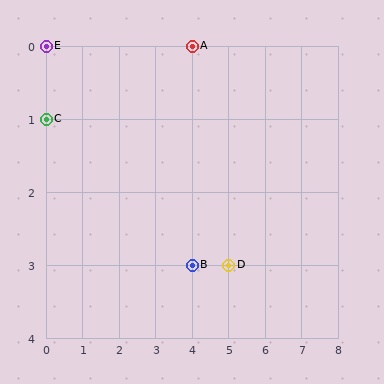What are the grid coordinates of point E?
Point E is at grid coordinates (0, 0).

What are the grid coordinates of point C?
Point C is at grid coordinates (0, 1).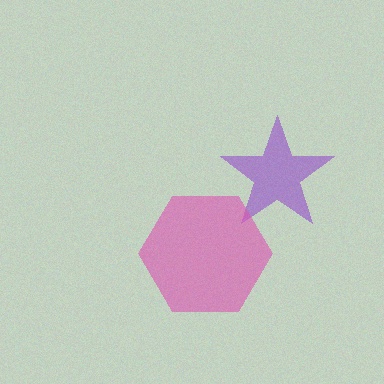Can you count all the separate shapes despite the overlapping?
Yes, there are 2 separate shapes.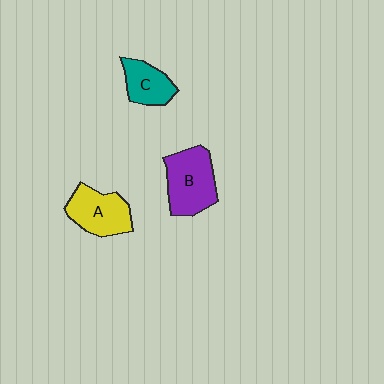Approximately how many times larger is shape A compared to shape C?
Approximately 1.4 times.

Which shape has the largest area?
Shape B (purple).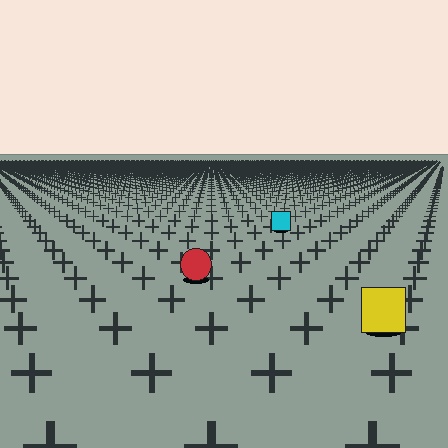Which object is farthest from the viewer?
The cyan square is farthest from the viewer. It appears smaller and the ground texture around it is denser.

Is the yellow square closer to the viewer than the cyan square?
Yes. The yellow square is closer — you can tell from the texture gradient: the ground texture is coarser near it.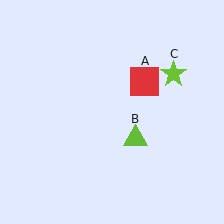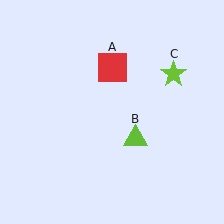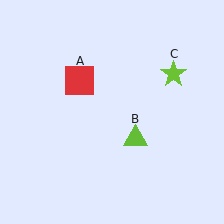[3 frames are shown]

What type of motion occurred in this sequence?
The red square (object A) rotated counterclockwise around the center of the scene.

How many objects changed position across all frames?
1 object changed position: red square (object A).